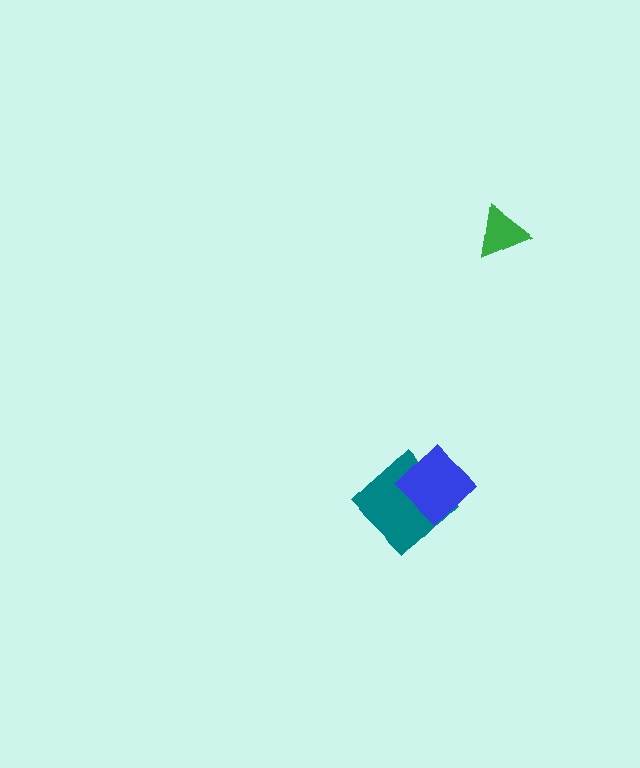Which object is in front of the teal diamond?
The blue diamond is in front of the teal diamond.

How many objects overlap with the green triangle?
0 objects overlap with the green triangle.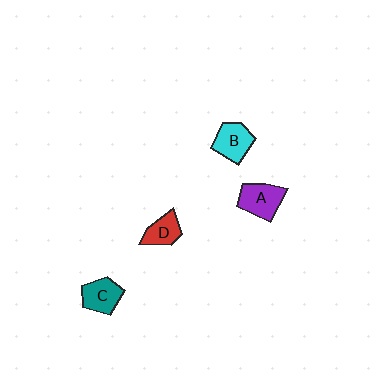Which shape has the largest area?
Shape A (purple).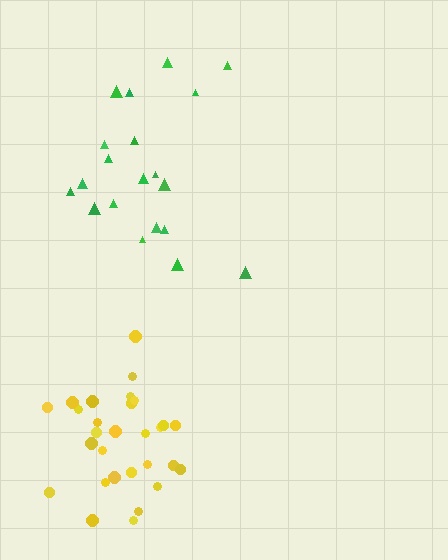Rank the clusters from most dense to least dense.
yellow, green.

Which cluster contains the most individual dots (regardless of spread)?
Yellow (29).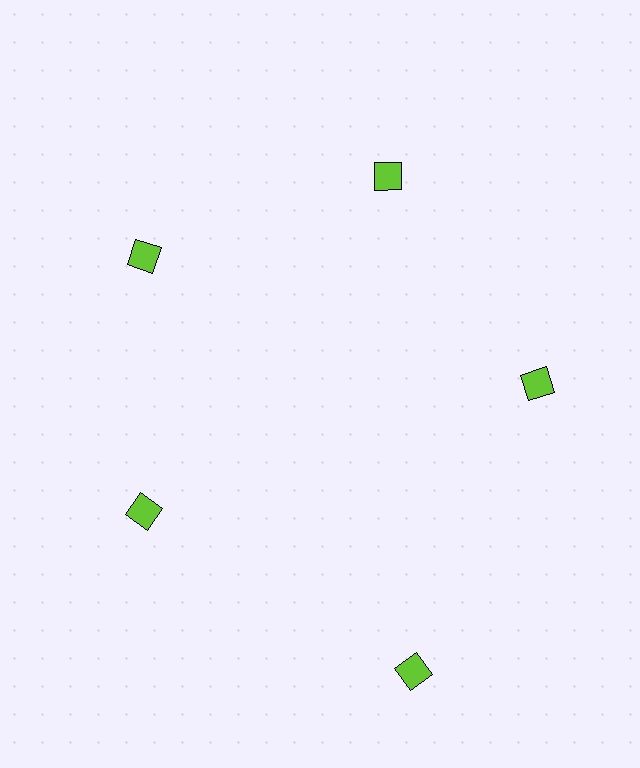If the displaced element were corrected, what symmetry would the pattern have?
It would have 5-fold rotational symmetry — the pattern would map onto itself every 72 degrees.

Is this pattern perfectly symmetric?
No. The 5 lime diamonds are arranged in a ring, but one element near the 5 o'clock position is pushed outward from the center, breaking the 5-fold rotational symmetry.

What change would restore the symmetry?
The symmetry would be restored by moving it inward, back onto the ring so that all 5 diamonds sit at equal angles and equal distance from the center.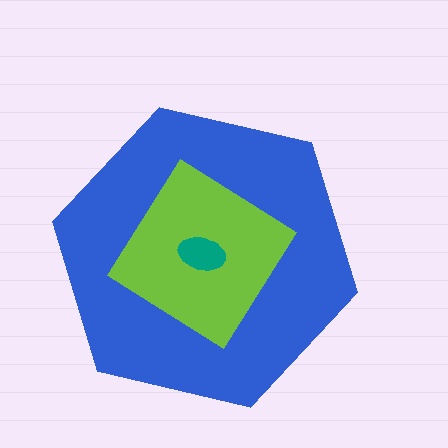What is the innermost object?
The teal ellipse.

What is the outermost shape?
The blue hexagon.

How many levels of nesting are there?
3.